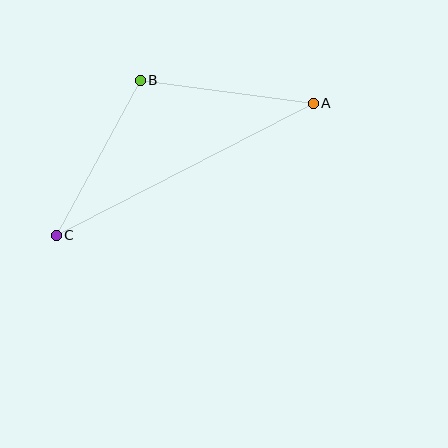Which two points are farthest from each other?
Points A and C are farthest from each other.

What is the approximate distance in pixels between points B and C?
The distance between B and C is approximately 176 pixels.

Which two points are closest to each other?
Points A and B are closest to each other.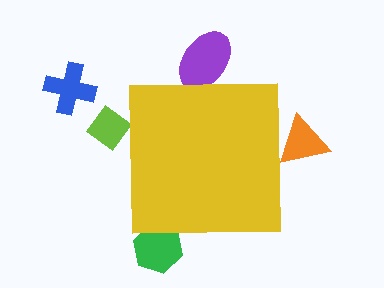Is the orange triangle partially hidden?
Yes, the orange triangle is partially hidden behind the yellow square.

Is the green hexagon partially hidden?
Yes, the green hexagon is partially hidden behind the yellow square.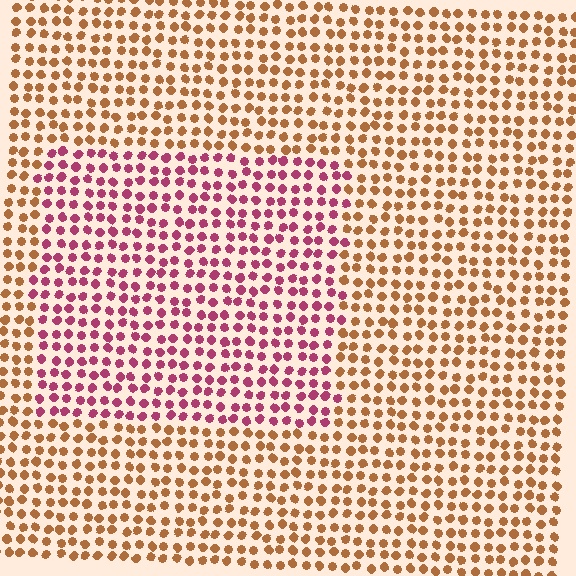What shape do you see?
I see a rectangle.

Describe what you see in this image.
The image is filled with small brown elements in a uniform arrangement. A rectangle-shaped region is visible where the elements are tinted to a slightly different hue, forming a subtle color boundary.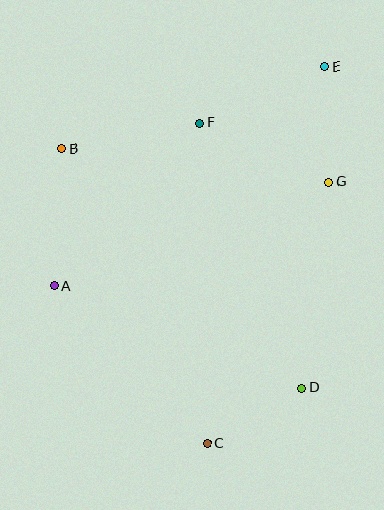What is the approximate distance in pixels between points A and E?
The distance between A and E is approximately 349 pixels.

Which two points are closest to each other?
Points C and D are closest to each other.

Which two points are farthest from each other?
Points C and E are farthest from each other.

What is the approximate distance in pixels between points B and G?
The distance between B and G is approximately 269 pixels.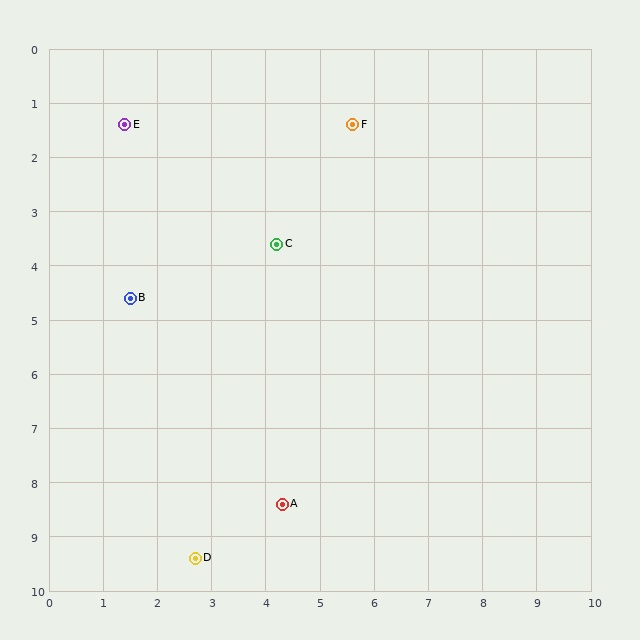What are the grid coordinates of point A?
Point A is at approximately (4.3, 8.4).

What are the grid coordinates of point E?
Point E is at approximately (1.4, 1.4).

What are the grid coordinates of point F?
Point F is at approximately (5.6, 1.4).